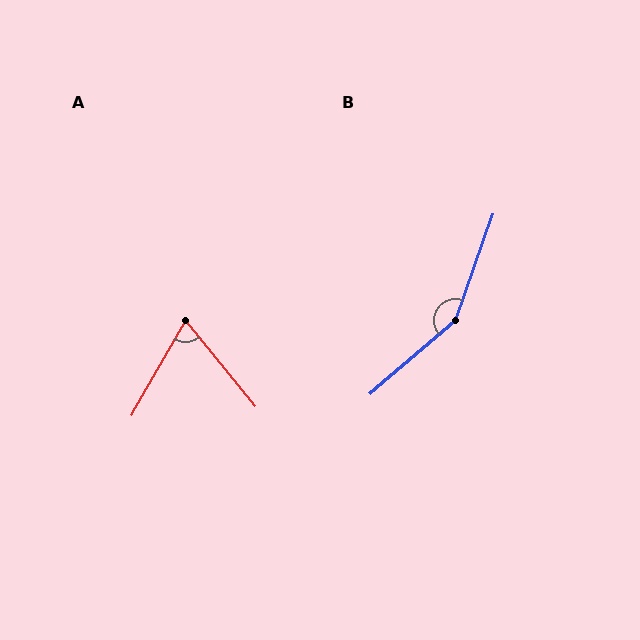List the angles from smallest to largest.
A (69°), B (150°).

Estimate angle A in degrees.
Approximately 69 degrees.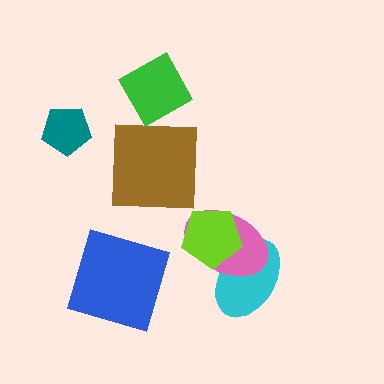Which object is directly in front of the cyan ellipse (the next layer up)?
The pink ellipse is directly in front of the cyan ellipse.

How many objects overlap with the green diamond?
0 objects overlap with the green diamond.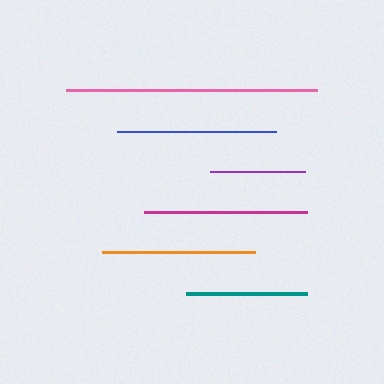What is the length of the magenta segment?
The magenta segment is approximately 163 pixels long.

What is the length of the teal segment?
The teal segment is approximately 121 pixels long.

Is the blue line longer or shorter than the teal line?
The blue line is longer than the teal line.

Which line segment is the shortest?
The purple line is the shortest at approximately 95 pixels.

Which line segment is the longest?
The pink line is the longest at approximately 250 pixels.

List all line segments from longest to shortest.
From longest to shortest: pink, magenta, blue, orange, teal, purple.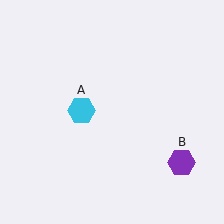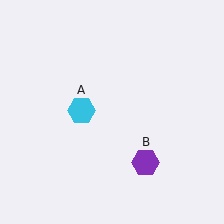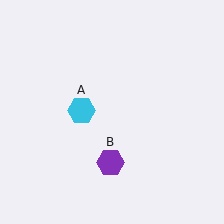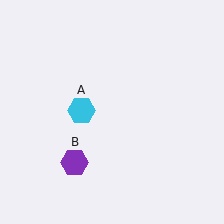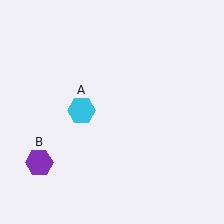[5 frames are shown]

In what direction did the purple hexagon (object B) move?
The purple hexagon (object B) moved left.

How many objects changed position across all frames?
1 object changed position: purple hexagon (object B).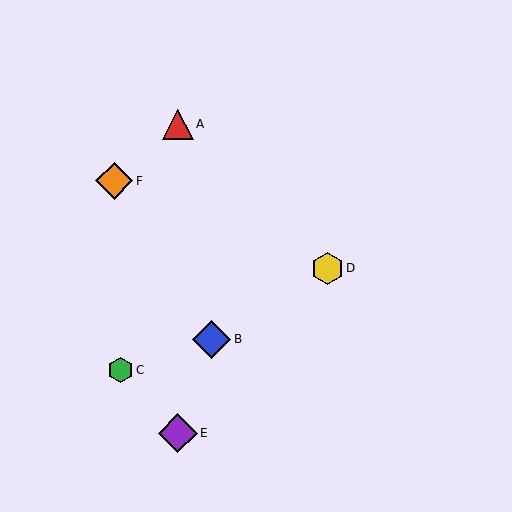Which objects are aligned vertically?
Objects A, E are aligned vertically.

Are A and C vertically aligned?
No, A is at x≈178 and C is at x≈121.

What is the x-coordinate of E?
Object E is at x≈178.